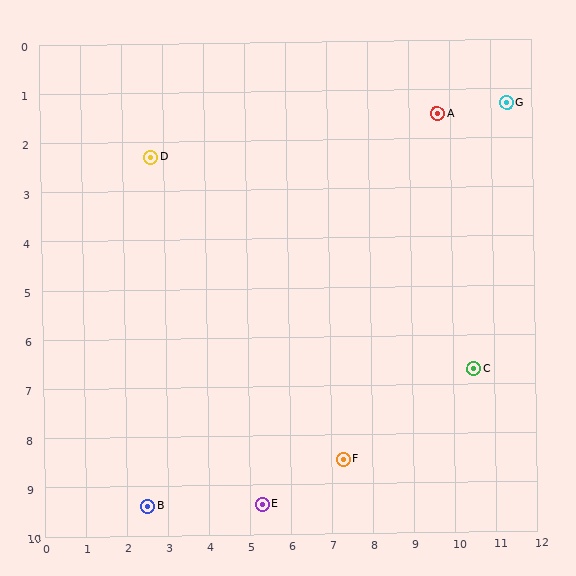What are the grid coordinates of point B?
Point B is at approximately (2.5, 9.4).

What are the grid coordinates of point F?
Point F is at approximately (7.3, 8.5).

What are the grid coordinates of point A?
Point A is at approximately (9.7, 1.5).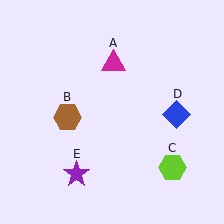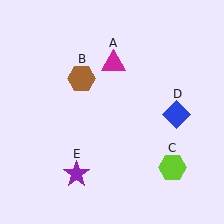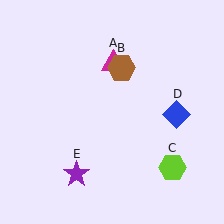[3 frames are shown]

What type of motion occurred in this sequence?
The brown hexagon (object B) rotated clockwise around the center of the scene.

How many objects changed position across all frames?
1 object changed position: brown hexagon (object B).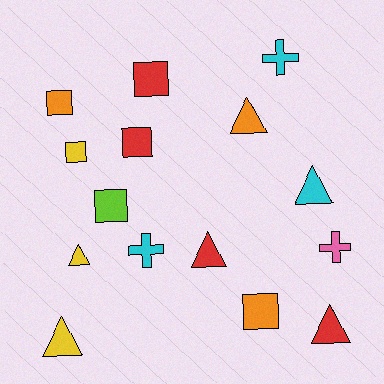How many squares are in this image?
There are 6 squares.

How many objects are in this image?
There are 15 objects.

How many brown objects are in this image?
There are no brown objects.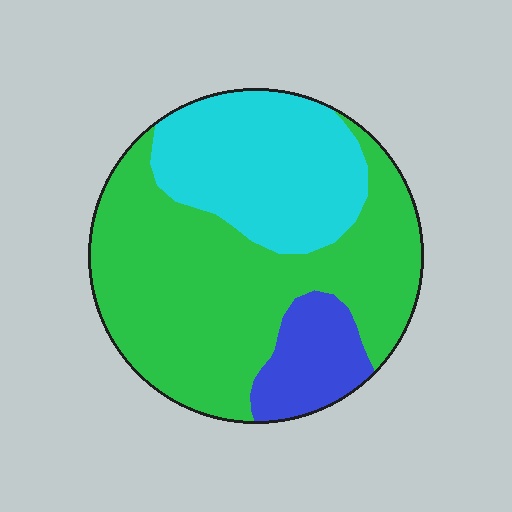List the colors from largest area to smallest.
From largest to smallest: green, cyan, blue.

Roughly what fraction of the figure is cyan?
Cyan covers about 30% of the figure.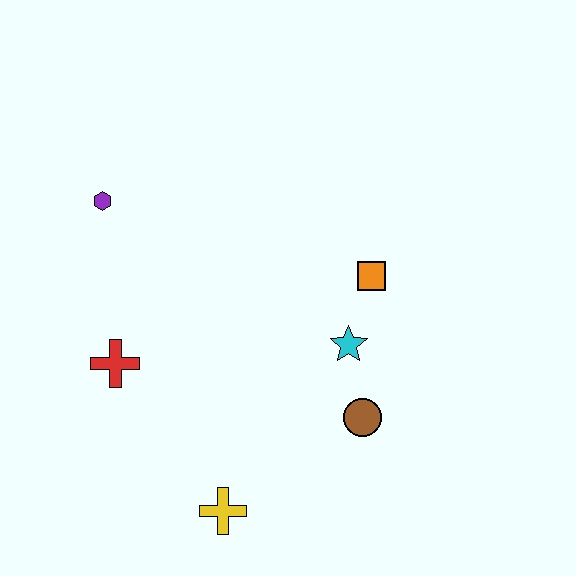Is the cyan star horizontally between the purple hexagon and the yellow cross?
No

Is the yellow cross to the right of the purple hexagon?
Yes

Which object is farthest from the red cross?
The orange square is farthest from the red cross.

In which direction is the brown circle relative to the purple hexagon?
The brown circle is to the right of the purple hexagon.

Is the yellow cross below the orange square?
Yes